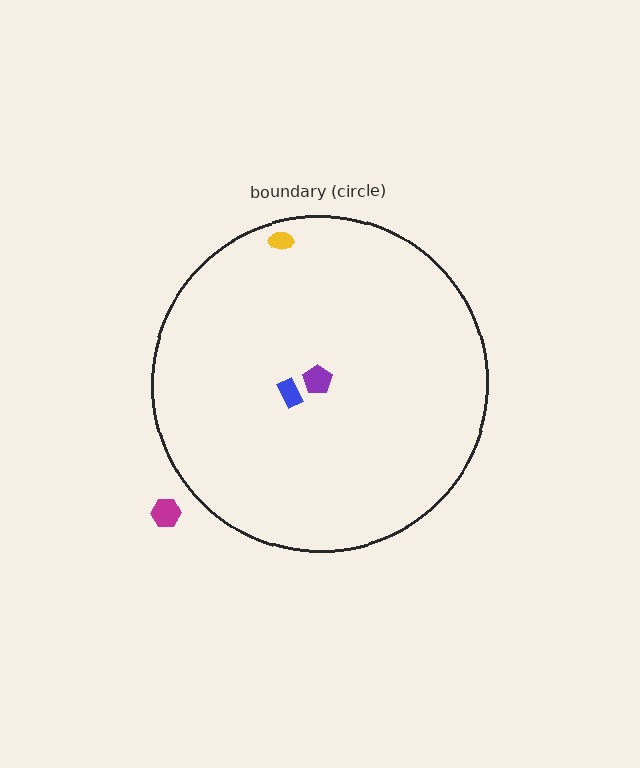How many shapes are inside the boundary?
3 inside, 1 outside.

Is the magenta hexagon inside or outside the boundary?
Outside.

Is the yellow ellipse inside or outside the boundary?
Inside.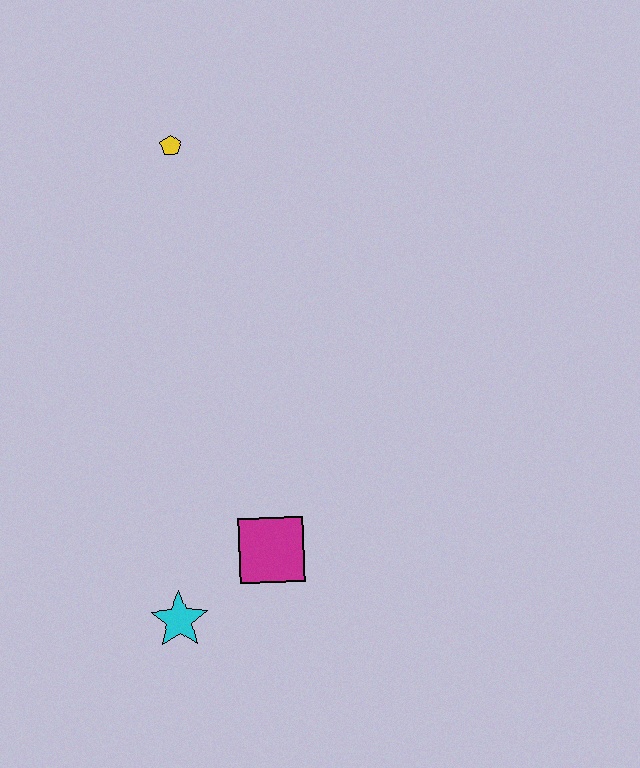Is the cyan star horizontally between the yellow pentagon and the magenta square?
No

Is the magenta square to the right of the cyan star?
Yes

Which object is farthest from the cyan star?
The yellow pentagon is farthest from the cyan star.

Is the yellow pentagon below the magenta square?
No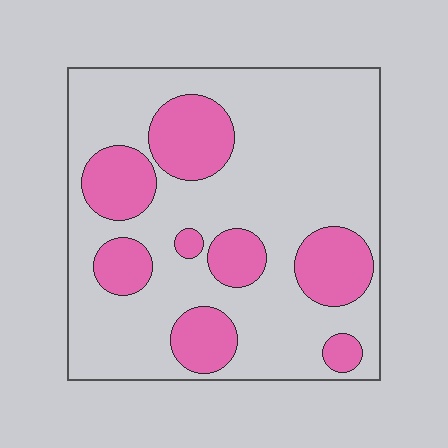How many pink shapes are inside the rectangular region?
8.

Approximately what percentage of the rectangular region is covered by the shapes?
Approximately 25%.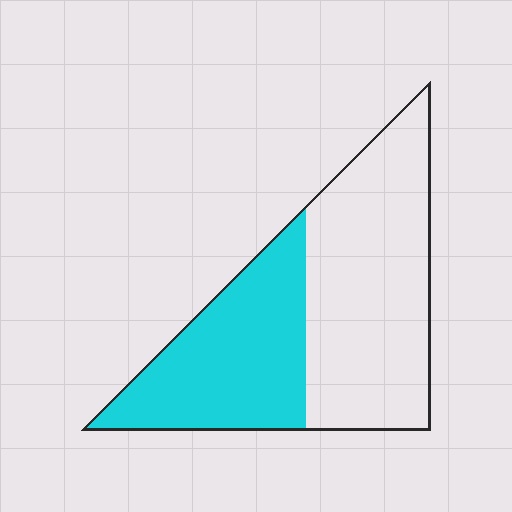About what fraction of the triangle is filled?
About two fifths (2/5).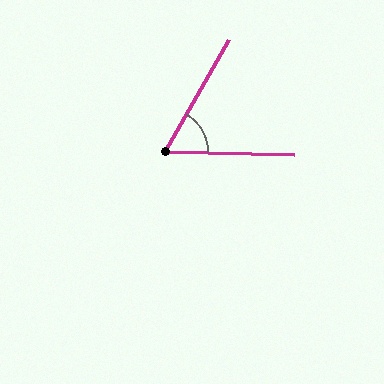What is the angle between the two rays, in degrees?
Approximately 61 degrees.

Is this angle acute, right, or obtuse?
It is acute.